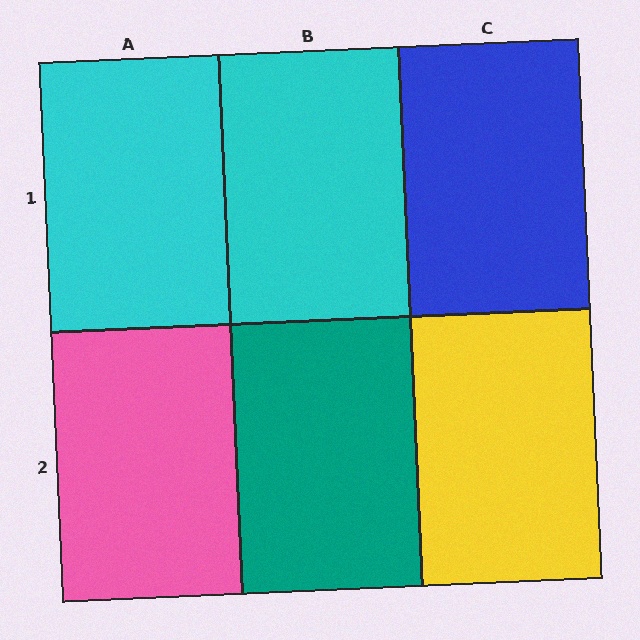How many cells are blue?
1 cell is blue.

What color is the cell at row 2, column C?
Yellow.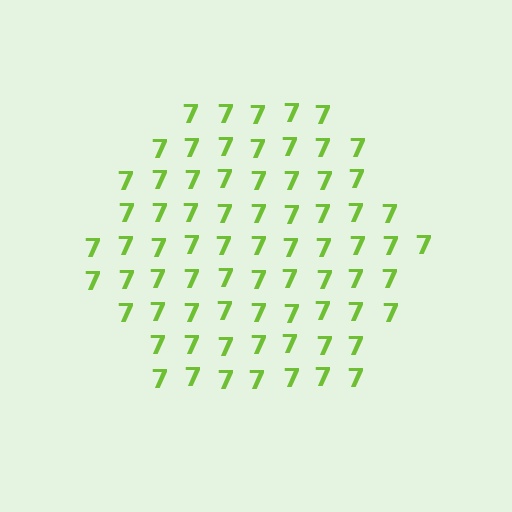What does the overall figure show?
The overall figure shows a hexagon.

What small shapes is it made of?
It is made of small digit 7's.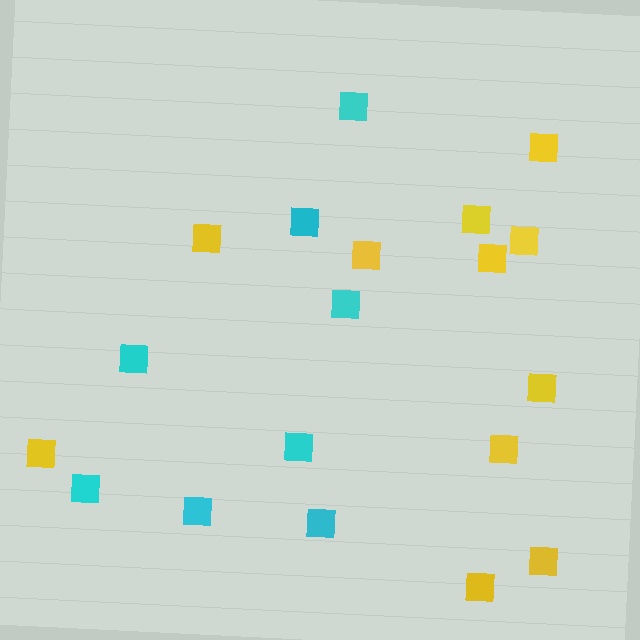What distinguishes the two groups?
There are 2 groups: one group of yellow squares (11) and one group of cyan squares (8).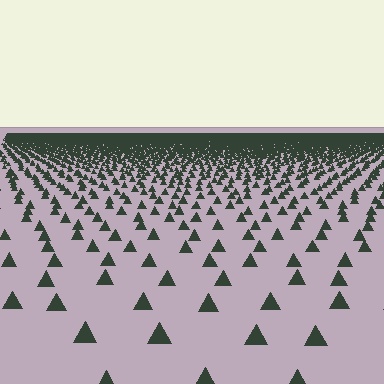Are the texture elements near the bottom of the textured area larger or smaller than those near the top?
Larger. Near the bottom, elements are closer to the viewer and appear at a bigger on-screen size.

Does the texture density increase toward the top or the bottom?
Density increases toward the top.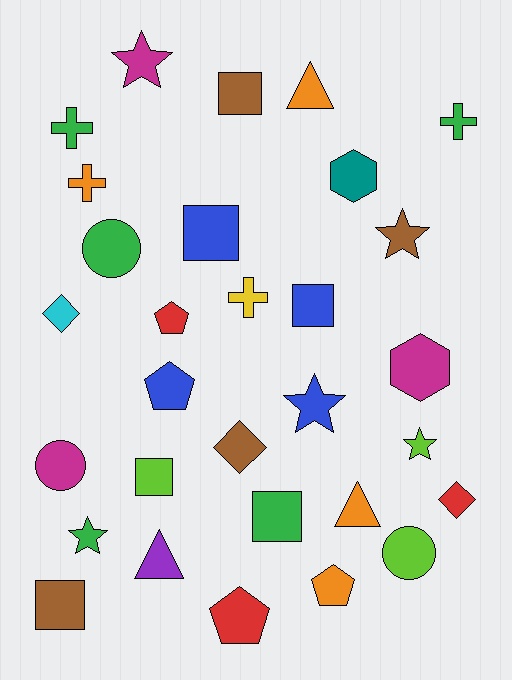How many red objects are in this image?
There are 3 red objects.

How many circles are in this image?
There are 3 circles.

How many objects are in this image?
There are 30 objects.